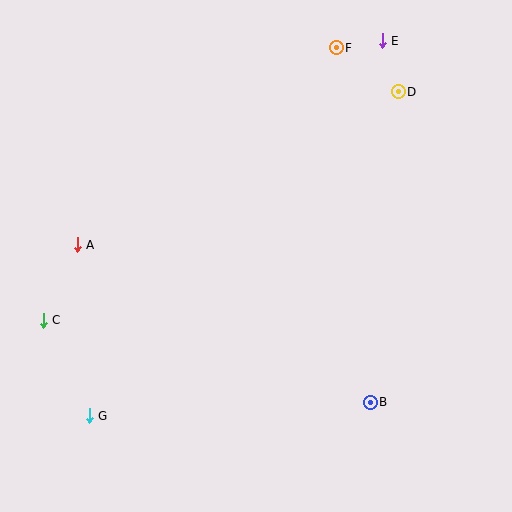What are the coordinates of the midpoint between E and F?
The midpoint between E and F is at (359, 44).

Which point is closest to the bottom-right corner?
Point B is closest to the bottom-right corner.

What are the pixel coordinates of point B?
Point B is at (370, 402).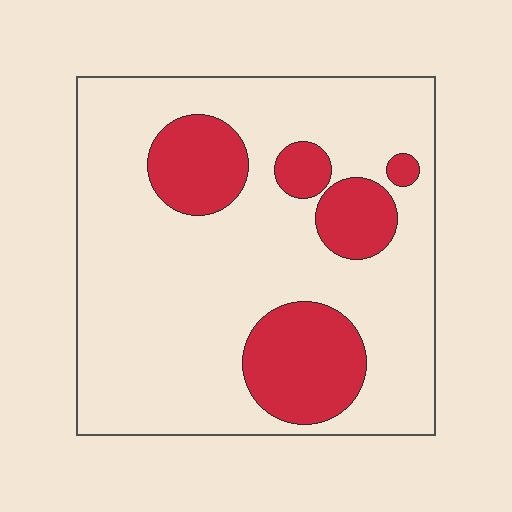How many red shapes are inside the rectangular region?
5.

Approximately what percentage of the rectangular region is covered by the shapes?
Approximately 25%.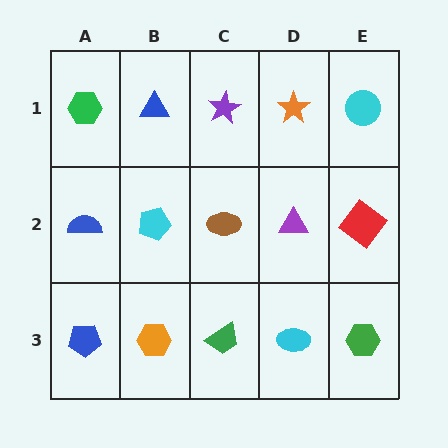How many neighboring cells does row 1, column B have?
3.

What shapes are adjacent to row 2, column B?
A blue triangle (row 1, column B), an orange hexagon (row 3, column B), a blue semicircle (row 2, column A), a brown ellipse (row 2, column C).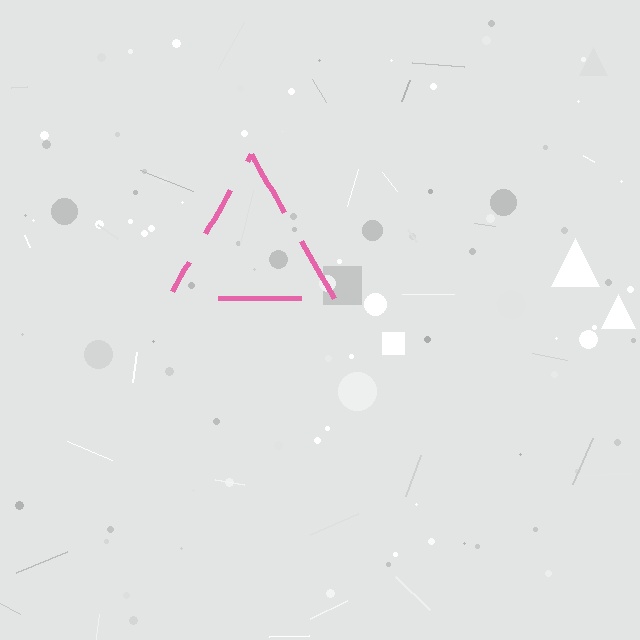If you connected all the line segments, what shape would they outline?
They would outline a triangle.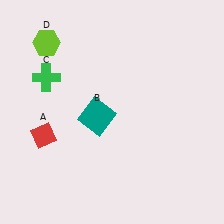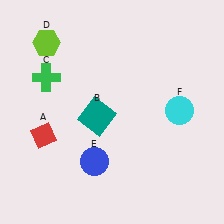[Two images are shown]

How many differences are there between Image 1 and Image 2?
There are 2 differences between the two images.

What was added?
A blue circle (E), a cyan circle (F) were added in Image 2.